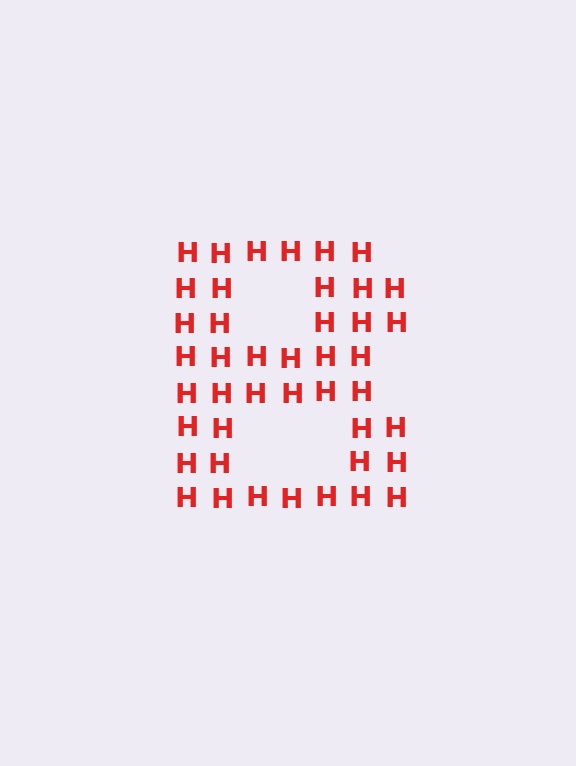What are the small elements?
The small elements are letter H's.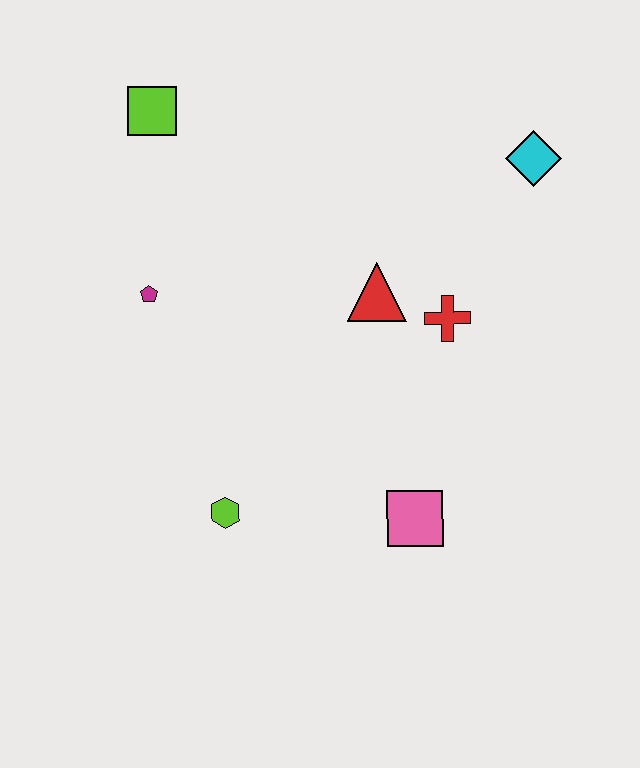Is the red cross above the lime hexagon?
Yes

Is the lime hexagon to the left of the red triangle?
Yes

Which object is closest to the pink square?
The lime hexagon is closest to the pink square.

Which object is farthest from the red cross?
The lime square is farthest from the red cross.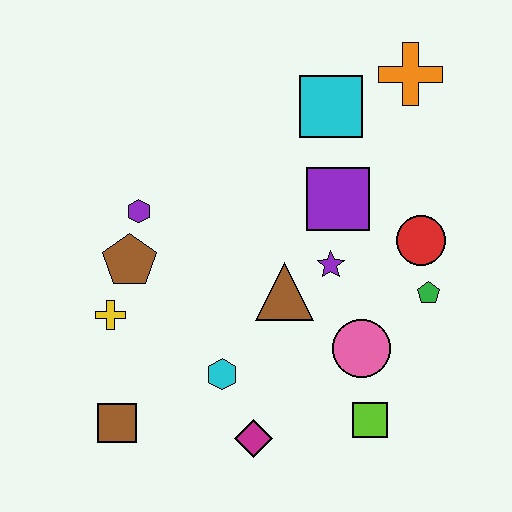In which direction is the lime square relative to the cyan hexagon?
The lime square is to the right of the cyan hexagon.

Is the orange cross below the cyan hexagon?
No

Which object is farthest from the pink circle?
The orange cross is farthest from the pink circle.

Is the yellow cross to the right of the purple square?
No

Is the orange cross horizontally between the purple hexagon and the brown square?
No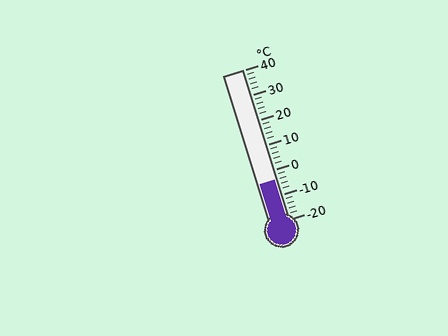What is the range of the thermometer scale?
The thermometer scale ranges from -20°C to 40°C.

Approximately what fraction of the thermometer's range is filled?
The thermometer is filled to approximately 25% of its range.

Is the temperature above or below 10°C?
The temperature is below 10°C.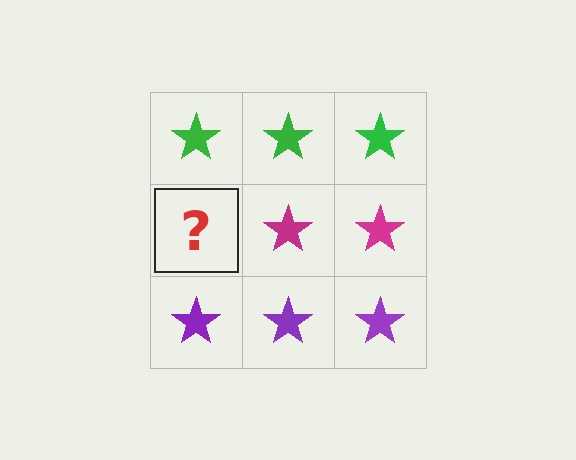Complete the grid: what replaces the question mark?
The question mark should be replaced with a magenta star.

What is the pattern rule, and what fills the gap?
The rule is that each row has a consistent color. The gap should be filled with a magenta star.